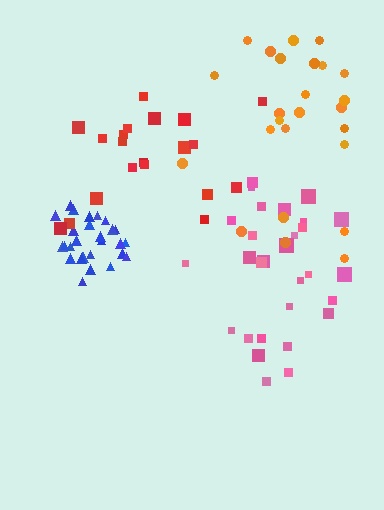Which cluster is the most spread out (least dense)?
Red.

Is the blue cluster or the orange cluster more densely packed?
Blue.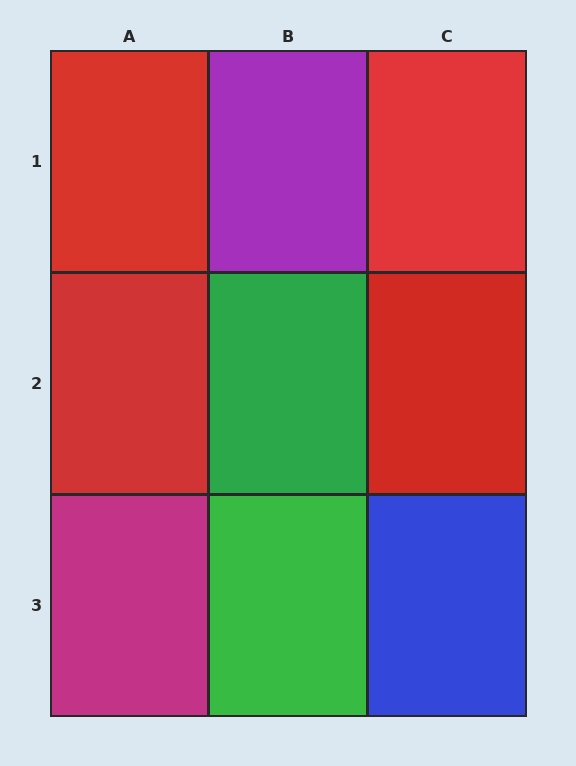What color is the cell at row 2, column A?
Red.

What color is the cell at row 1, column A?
Red.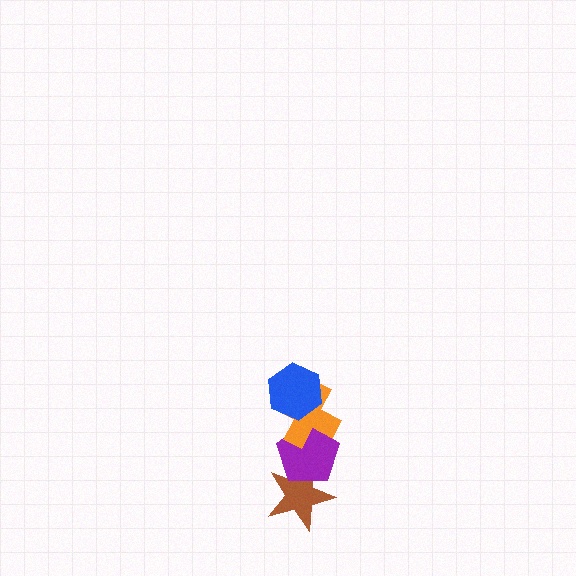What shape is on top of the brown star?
The purple pentagon is on top of the brown star.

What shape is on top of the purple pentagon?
The orange cross is on top of the purple pentagon.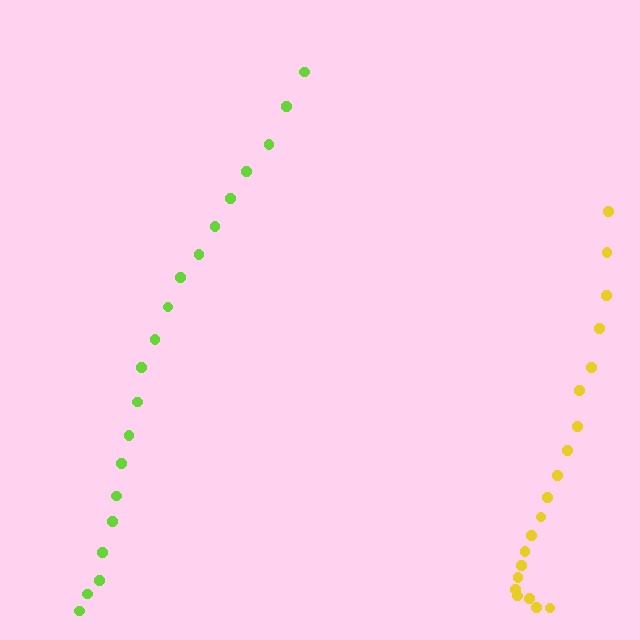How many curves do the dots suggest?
There are 2 distinct paths.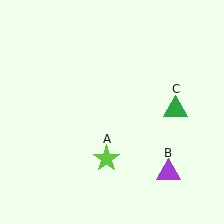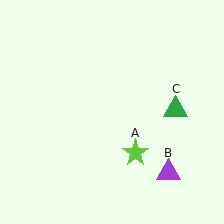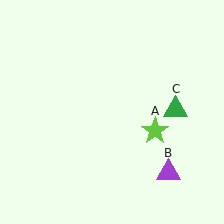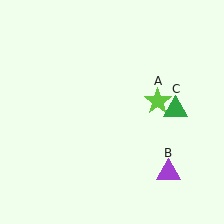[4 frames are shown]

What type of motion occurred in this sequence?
The lime star (object A) rotated counterclockwise around the center of the scene.